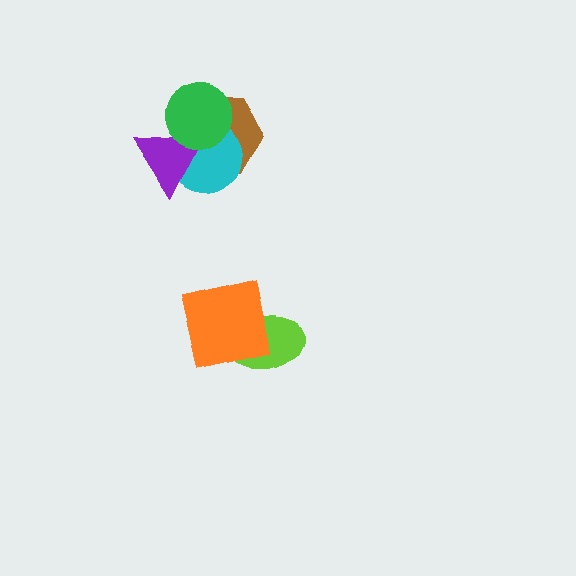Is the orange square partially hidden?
No, no other shape covers it.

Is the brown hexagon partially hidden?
Yes, it is partially covered by another shape.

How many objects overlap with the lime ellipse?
1 object overlaps with the lime ellipse.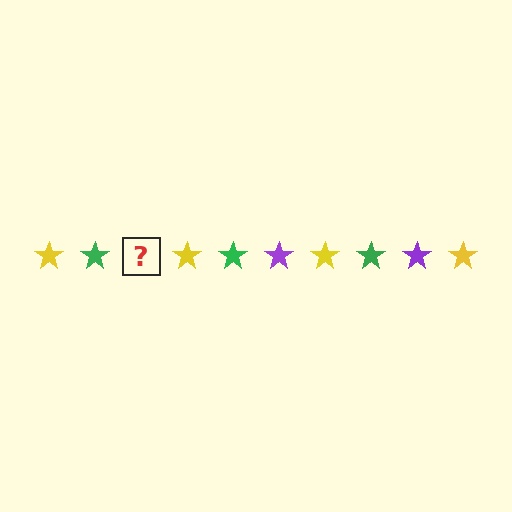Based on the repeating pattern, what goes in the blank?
The blank should be a purple star.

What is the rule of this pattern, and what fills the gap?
The rule is that the pattern cycles through yellow, green, purple stars. The gap should be filled with a purple star.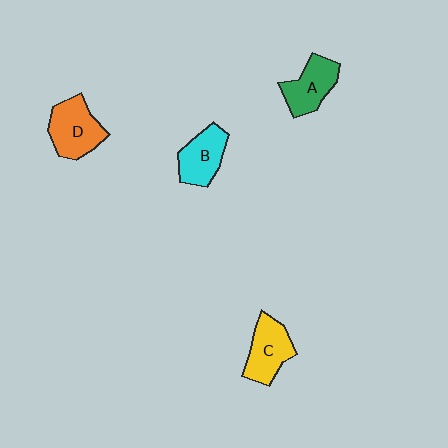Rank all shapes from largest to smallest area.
From largest to smallest: D (orange), C (yellow), A (green), B (cyan).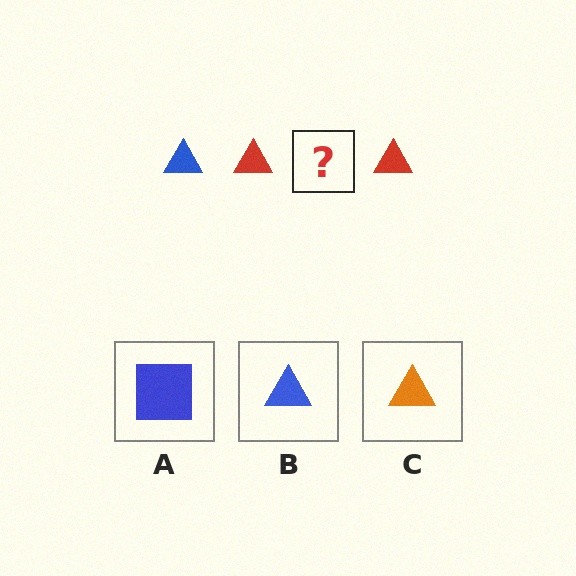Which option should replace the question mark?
Option B.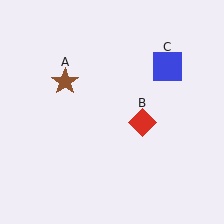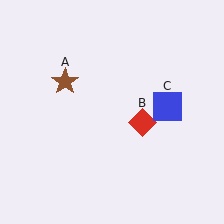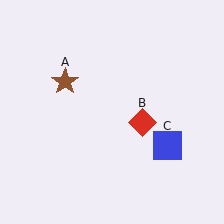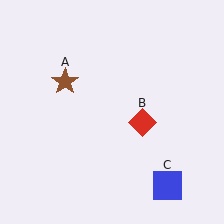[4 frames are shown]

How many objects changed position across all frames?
1 object changed position: blue square (object C).